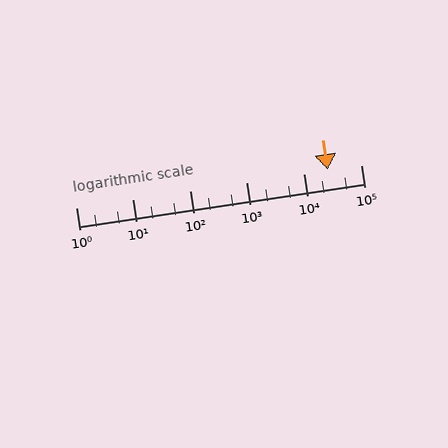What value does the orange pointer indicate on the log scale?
The pointer indicates approximately 26000.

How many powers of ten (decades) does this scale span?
The scale spans 5 decades, from 1 to 100000.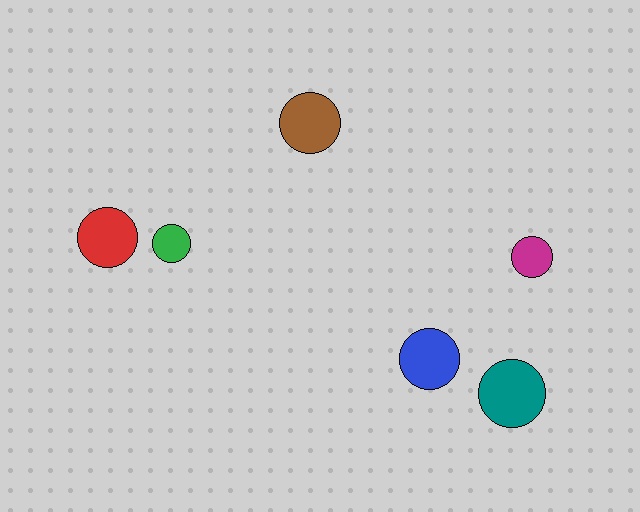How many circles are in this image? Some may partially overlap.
There are 6 circles.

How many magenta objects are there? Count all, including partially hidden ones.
There is 1 magenta object.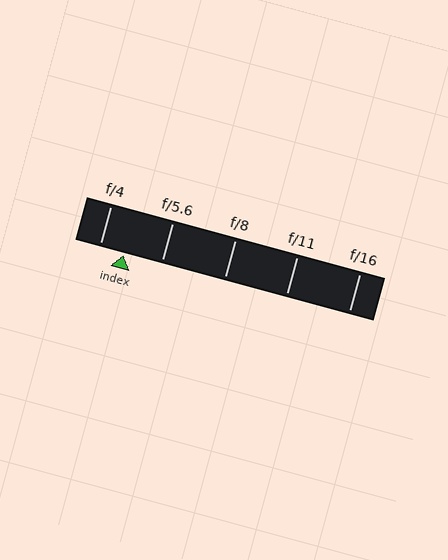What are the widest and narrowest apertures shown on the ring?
The widest aperture shown is f/4 and the narrowest is f/16.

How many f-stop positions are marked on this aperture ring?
There are 5 f-stop positions marked.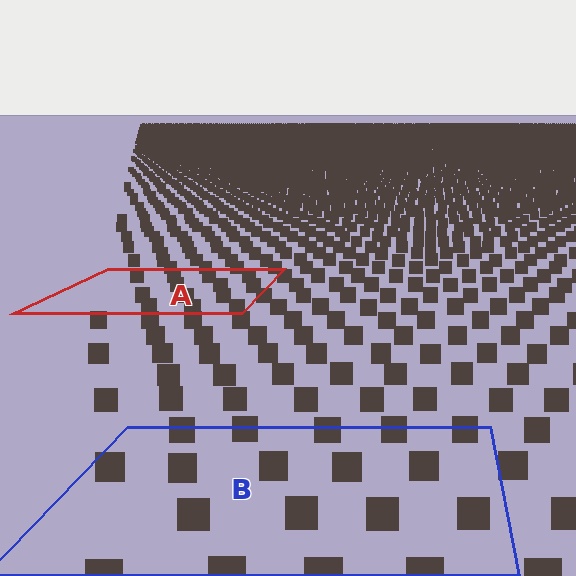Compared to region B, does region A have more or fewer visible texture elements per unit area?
Region A has more texture elements per unit area — they are packed more densely because it is farther away.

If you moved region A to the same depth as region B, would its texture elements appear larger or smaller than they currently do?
They would appear larger. At a closer depth, the same texture elements are projected at a bigger on-screen size.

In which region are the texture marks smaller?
The texture marks are smaller in region A, because it is farther away.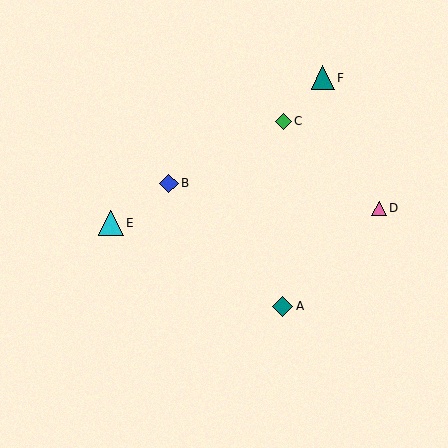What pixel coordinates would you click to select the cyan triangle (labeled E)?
Click at (111, 223) to select the cyan triangle E.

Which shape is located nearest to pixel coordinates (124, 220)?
The cyan triangle (labeled E) at (111, 223) is nearest to that location.